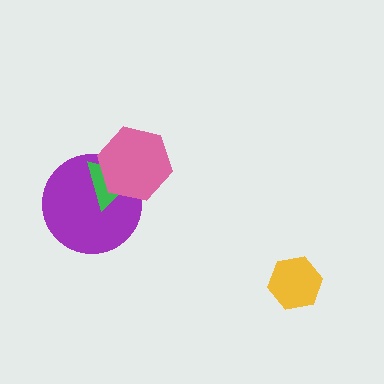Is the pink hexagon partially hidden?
No, no other shape covers it.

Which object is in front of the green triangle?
The pink hexagon is in front of the green triangle.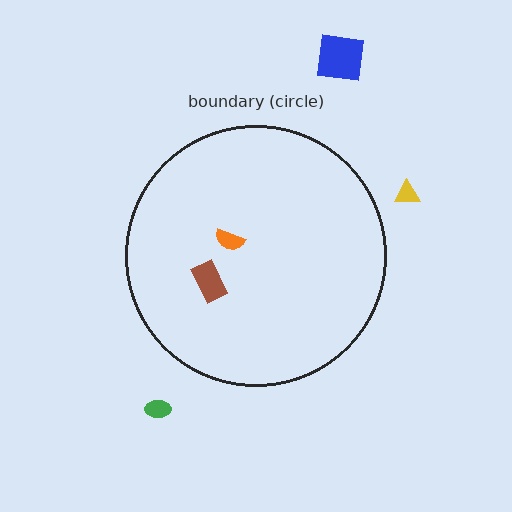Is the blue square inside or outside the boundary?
Outside.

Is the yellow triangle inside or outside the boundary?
Outside.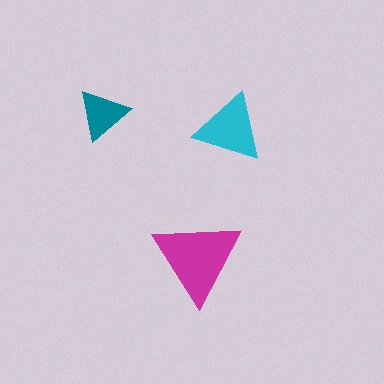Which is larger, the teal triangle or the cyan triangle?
The cyan one.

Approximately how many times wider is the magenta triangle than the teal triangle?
About 1.5 times wider.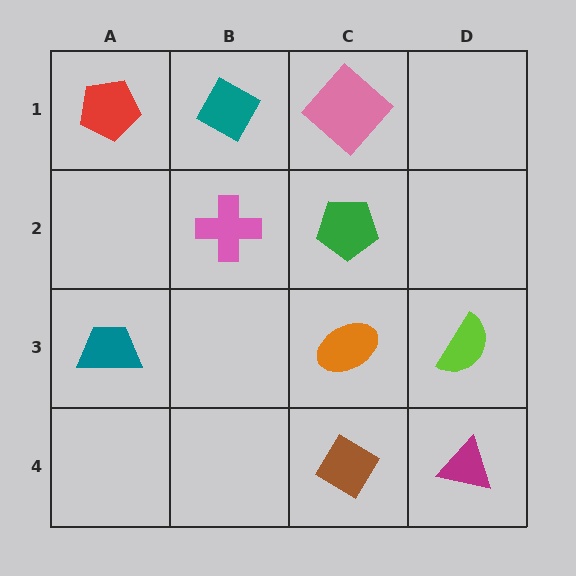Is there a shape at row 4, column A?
No, that cell is empty.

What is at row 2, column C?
A green pentagon.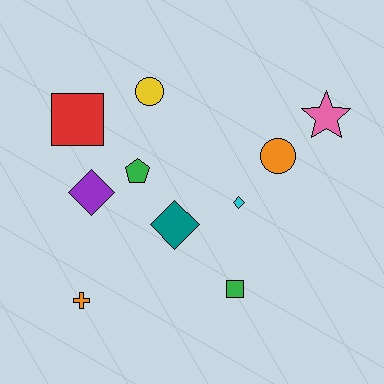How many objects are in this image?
There are 10 objects.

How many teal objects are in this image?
There is 1 teal object.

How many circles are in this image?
There are 2 circles.